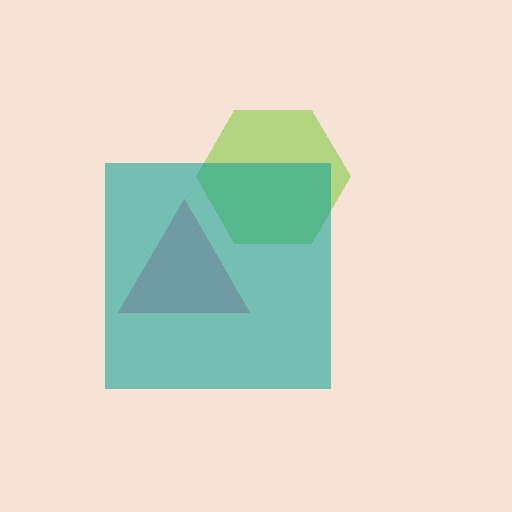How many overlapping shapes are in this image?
There are 3 overlapping shapes in the image.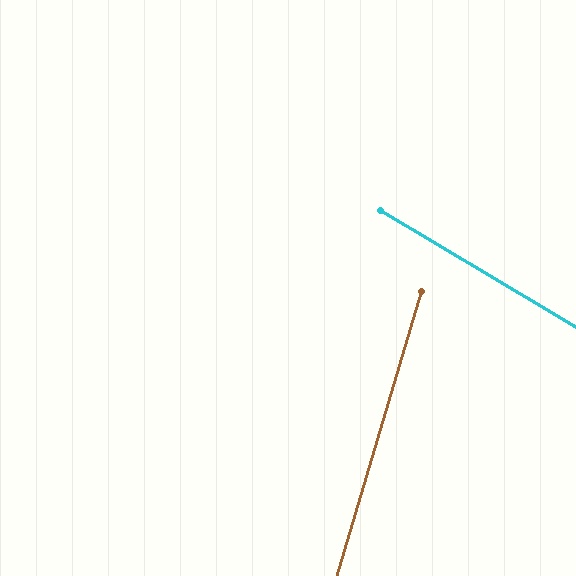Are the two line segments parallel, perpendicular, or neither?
Neither parallel nor perpendicular — they differ by about 76°.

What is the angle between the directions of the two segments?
Approximately 76 degrees.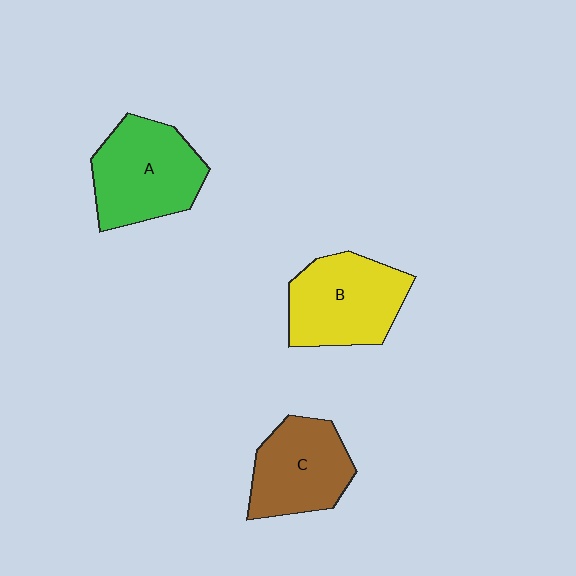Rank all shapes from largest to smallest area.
From largest to smallest: A (green), B (yellow), C (brown).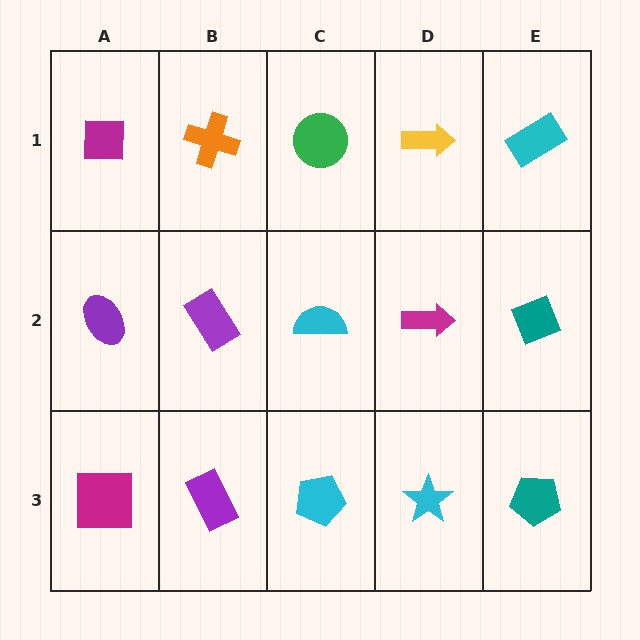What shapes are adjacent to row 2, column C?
A green circle (row 1, column C), a cyan pentagon (row 3, column C), a purple rectangle (row 2, column B), a magenta arrow (row 2, column D).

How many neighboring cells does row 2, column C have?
4.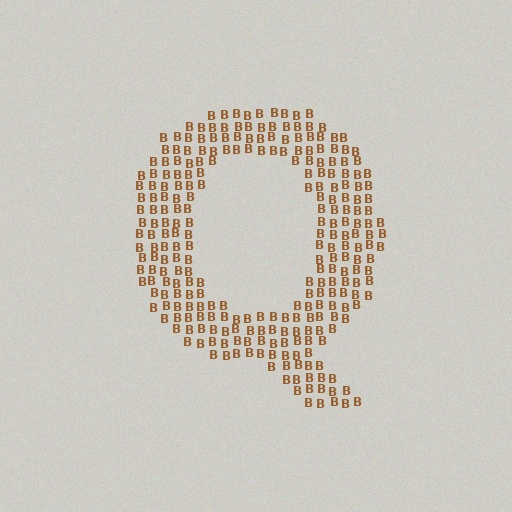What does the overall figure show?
The overall figure shows the letter Q.